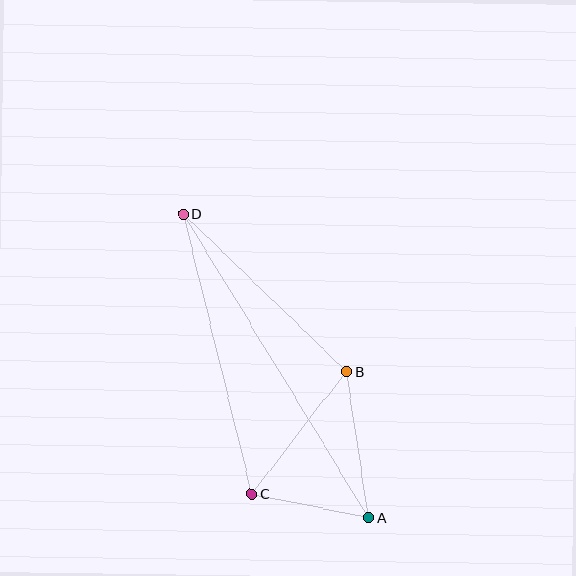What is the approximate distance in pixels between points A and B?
The distance between A and B is approximately 148 pixels.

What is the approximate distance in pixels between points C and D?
The distance between C and D is approximately 288 pixels.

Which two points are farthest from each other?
Points A and D are farthest from each other.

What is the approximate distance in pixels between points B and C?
The distance between B and C is approximately 154 pixels.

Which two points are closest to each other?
Points A and C are closest to each other.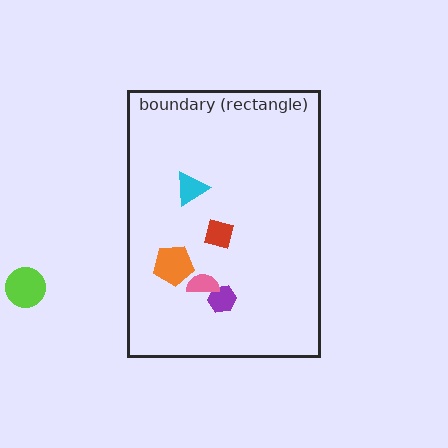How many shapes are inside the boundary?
5 inside, 1 outside.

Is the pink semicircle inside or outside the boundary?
Inside.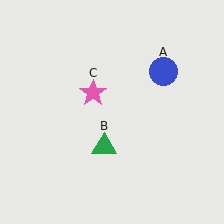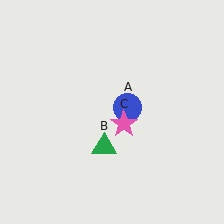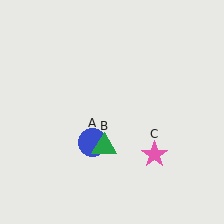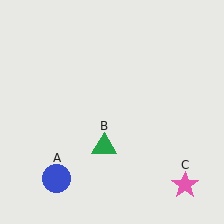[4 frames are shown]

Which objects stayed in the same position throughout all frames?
Green triangle (object B) remained stationary.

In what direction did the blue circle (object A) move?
The blue circle (object A) moved down and to the left.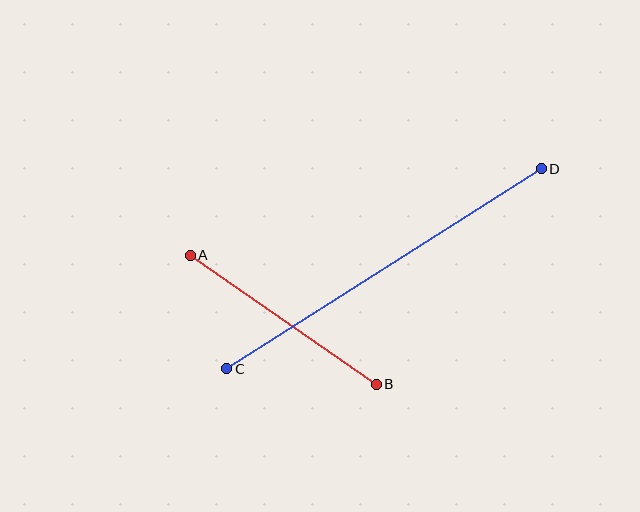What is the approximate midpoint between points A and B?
The midpoint is at approximately (283, 320) pixels.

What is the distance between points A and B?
The distance is approximately 227 pixels.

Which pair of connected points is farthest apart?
Points C and D are farthest apart.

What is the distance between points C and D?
The distance is approximately 373 pixels.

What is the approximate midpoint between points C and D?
The midpoint is at approximately (384, 269) pixels.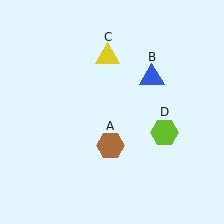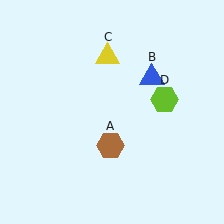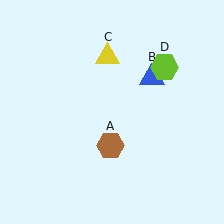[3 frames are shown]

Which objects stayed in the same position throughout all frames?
Brown hexagon (object A) and blue triangle (object B) and yellow triangle (object C) remained stationary.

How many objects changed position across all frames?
1 object changed position: lime hexagon (object D).